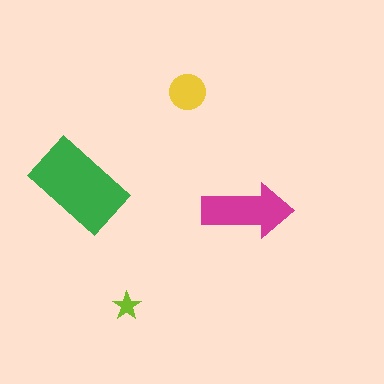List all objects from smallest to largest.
The lime star, the yellow circle, the magenta arrow, the green rectangle.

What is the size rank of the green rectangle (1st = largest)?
1st.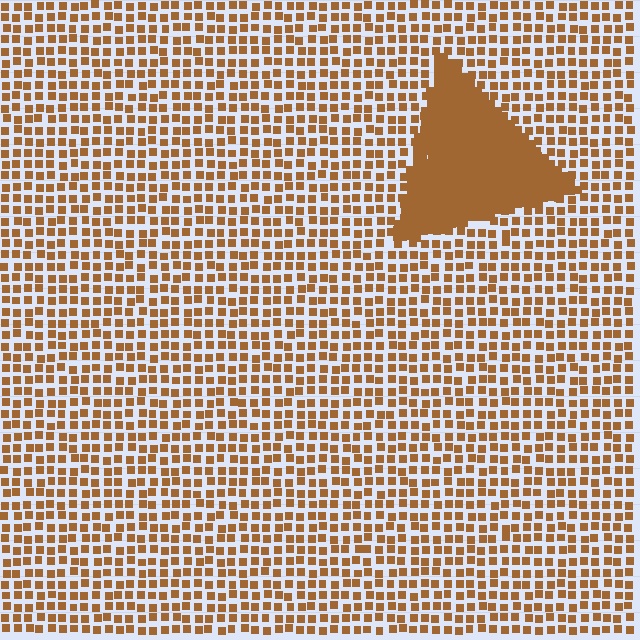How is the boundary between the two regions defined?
The boundary is defined by a change in element density (approximately 2.9x ratio). All elements are the same color, size, and shape.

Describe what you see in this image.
The image contains small brown elements arranged at two different densities. A triangle-shaped region is visible where the elements are more densely packed than the surrounding area.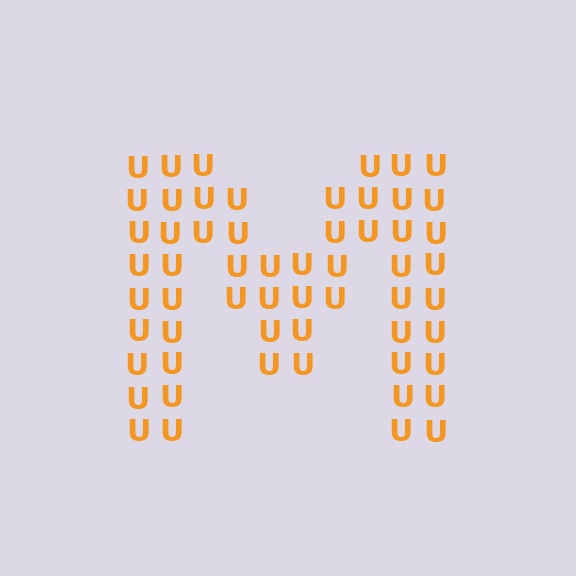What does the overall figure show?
The overall figure shows the letter M.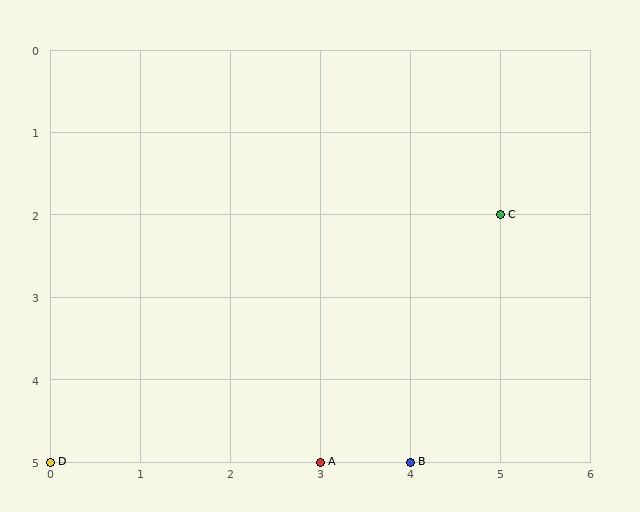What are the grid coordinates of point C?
Point C is at grid coordinates (5, 2).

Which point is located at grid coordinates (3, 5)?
Point A is at (3, 5).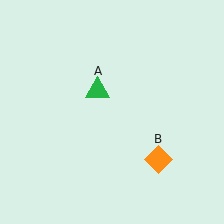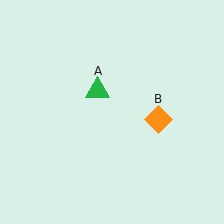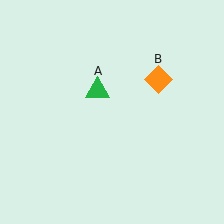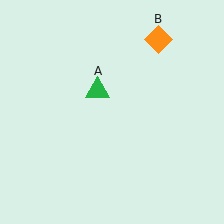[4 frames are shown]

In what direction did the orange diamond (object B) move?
The orange diamond (object B) moved up.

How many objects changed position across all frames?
1 object changed position: orange diamond (object B).